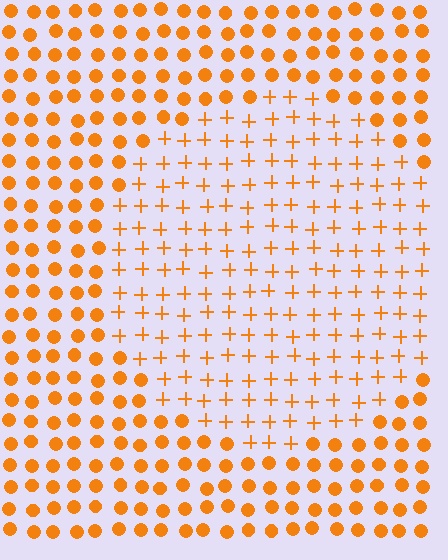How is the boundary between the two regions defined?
The boundary is defined by a change in element shape: plus signs inside vs. circles outside. All elements share the same color and spacing.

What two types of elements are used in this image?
The image uses plus signs inside the circle region and circles outside it.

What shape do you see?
I see a circle.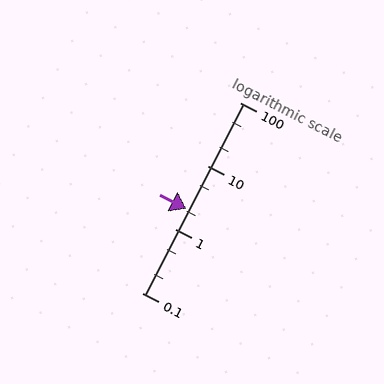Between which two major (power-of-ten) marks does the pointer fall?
The pointer is between 1 and 10.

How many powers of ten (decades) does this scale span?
The scale spans 3 decades, from 0.1 to 100.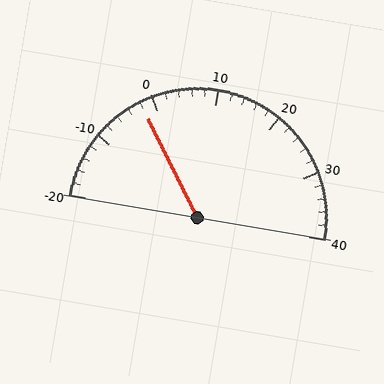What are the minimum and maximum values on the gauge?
The gauge ranges from -20 to 40.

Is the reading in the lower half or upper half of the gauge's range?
The reading is in the lower half of the range (-20 to 40).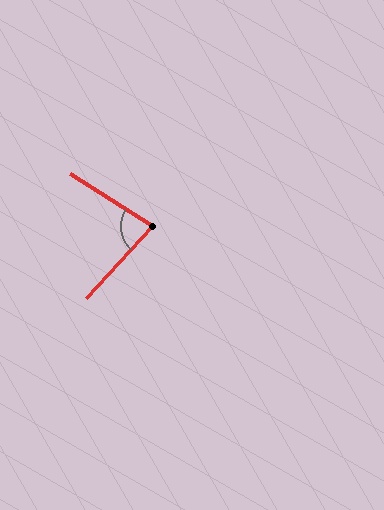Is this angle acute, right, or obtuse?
It is acute.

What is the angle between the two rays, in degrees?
Approximately 80 degrees.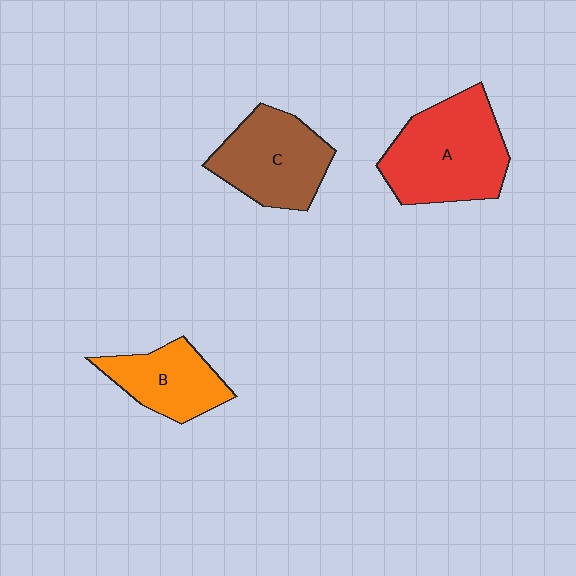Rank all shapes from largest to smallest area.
From largest to smallest: A (red), C (brown), B (orange).